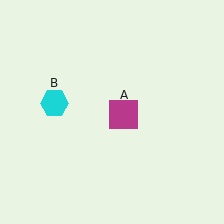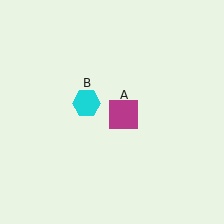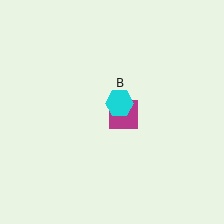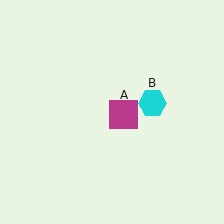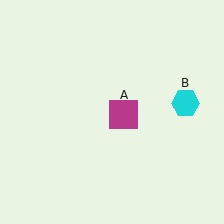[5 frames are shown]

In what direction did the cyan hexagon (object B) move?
The cyan hexagon (object B) moved right.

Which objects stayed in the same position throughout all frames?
Magenta square (object A) remained stationary.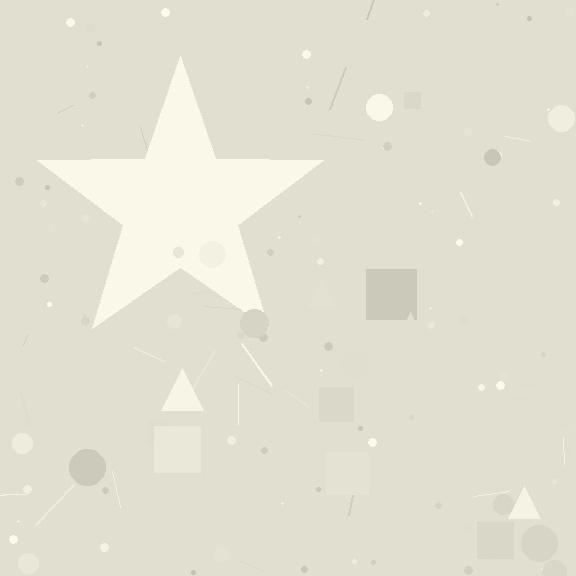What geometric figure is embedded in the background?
A star is embedded in the background.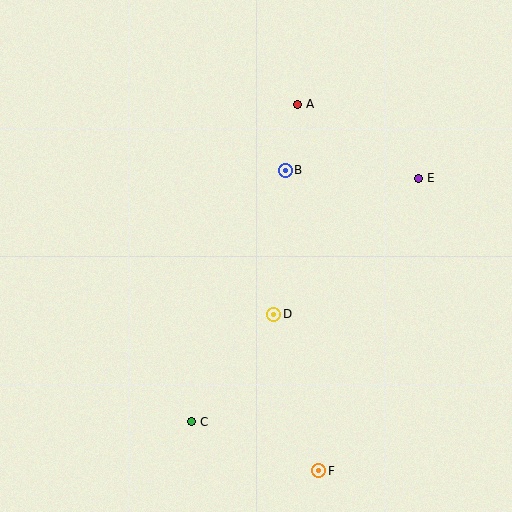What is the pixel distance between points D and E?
The distance between D and E is 198 pixels.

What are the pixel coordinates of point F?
Point F is at (319, 471).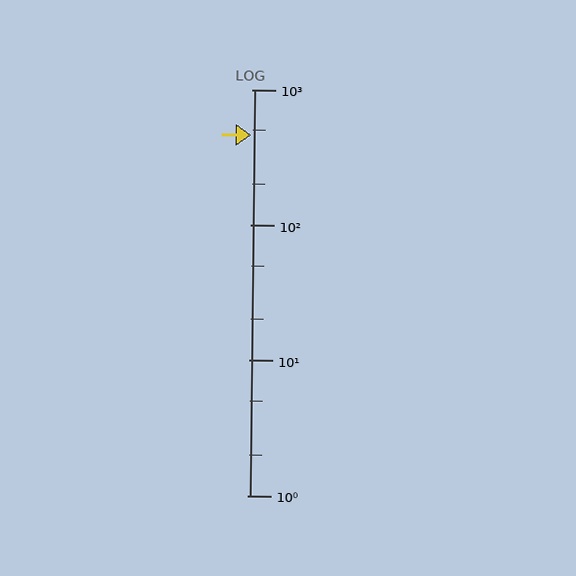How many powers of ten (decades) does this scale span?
The scale spans 3 decades, from 1 to 1000.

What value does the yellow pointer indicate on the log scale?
The pointer indicates approximately 460.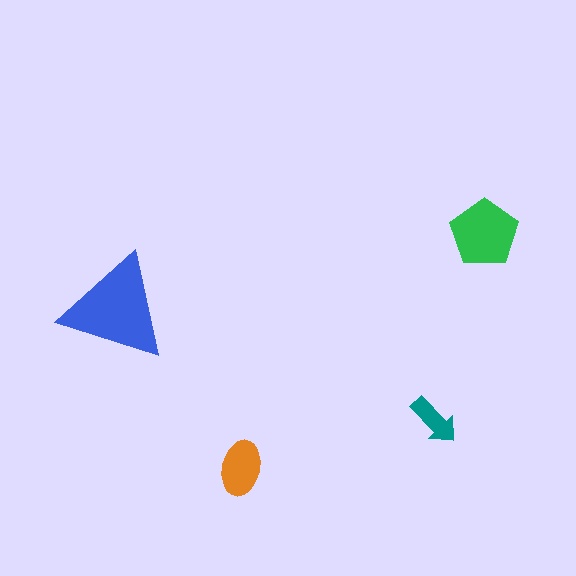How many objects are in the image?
There are 4 objects in the image.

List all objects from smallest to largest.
The teal arrow, the orange ellipse, the green pentagon, the blue triangle.